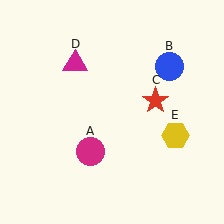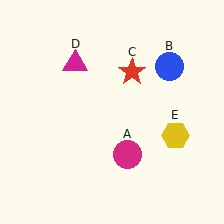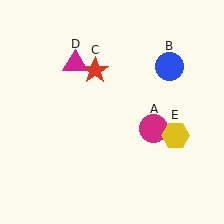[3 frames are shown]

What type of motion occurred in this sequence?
The magenta circle (object A), red star (object C) rotated counterclockwise around the center of the scene.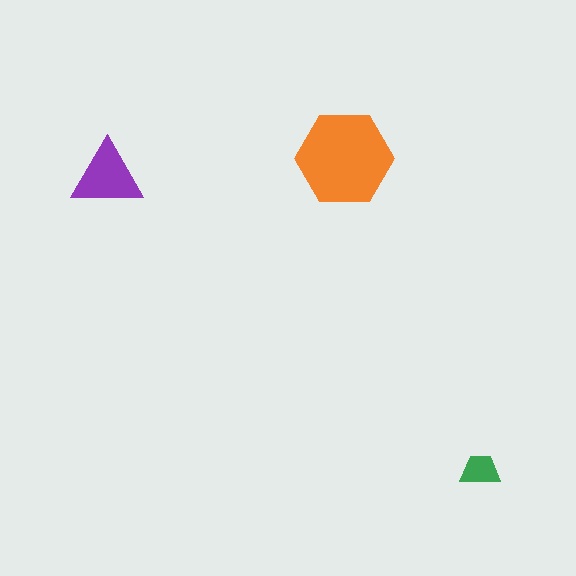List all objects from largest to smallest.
The orange hexagon, the purple triangle, the green trapezoid.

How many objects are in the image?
There are 3 objects in the image.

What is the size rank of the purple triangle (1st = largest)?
2nd.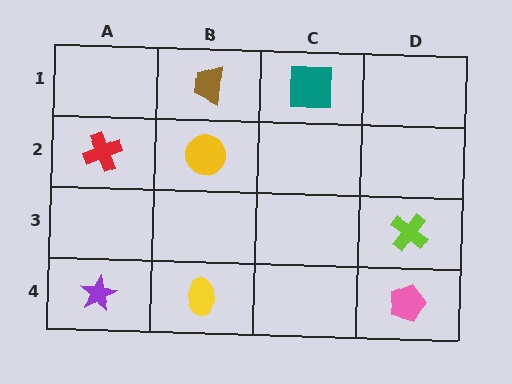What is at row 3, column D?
A lime cross.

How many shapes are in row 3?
1 shape.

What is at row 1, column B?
A brown trapezoid.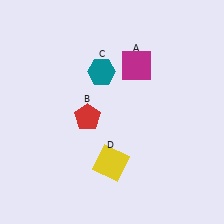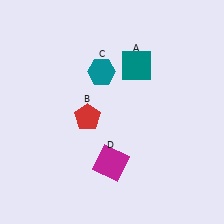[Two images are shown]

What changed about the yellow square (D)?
In Image 1, D is yellow. In Image 2, it changed to magenta.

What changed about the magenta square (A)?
In Image 1, A is magenta. In Image 2, it changed to teal.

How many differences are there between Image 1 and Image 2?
There are 2 differences between the two images.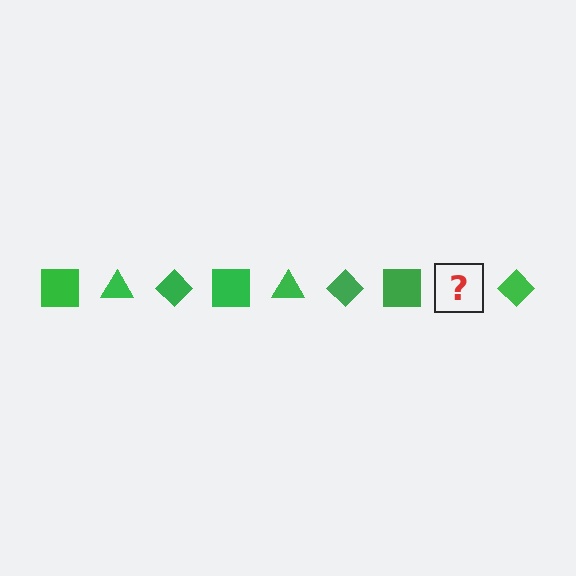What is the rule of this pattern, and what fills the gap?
The rule is that the pattern cycles through square, triangle, diamond shapes in green. The gap should be filled with a green triangle.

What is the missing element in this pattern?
The missing element is a green triangle.